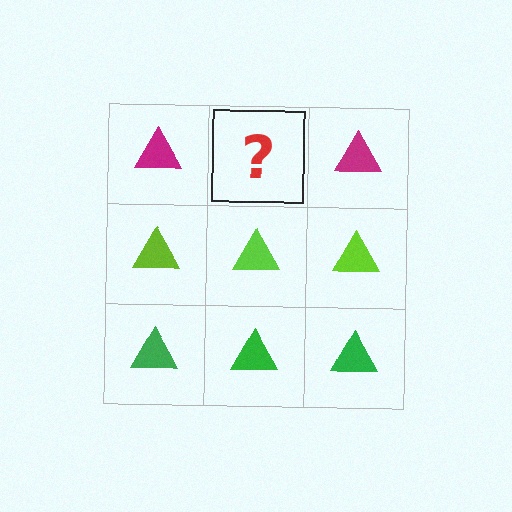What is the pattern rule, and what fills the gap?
The rule is that each row has a consistent color. The gap should be filled with a magenta triangle.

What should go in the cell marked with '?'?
The missing cell should contain a magenta triangle.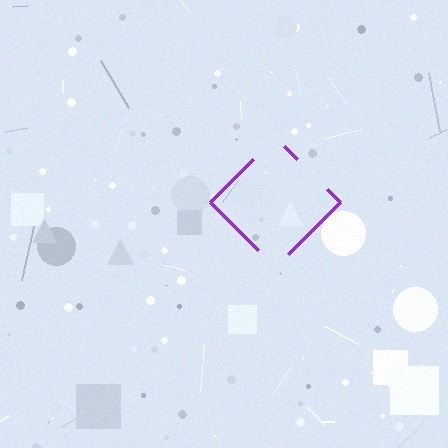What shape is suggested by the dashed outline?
The dashed outline suggests a diamond.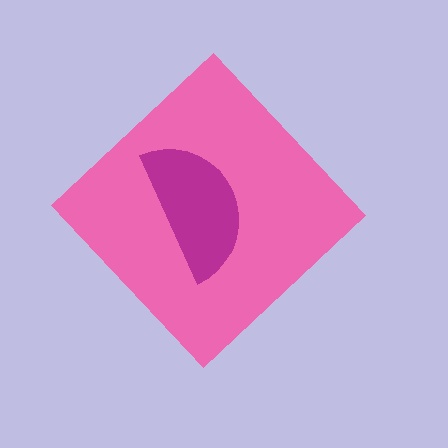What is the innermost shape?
The magenta semicircle.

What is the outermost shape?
The pink diamond.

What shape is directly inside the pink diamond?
The magenta semicircle.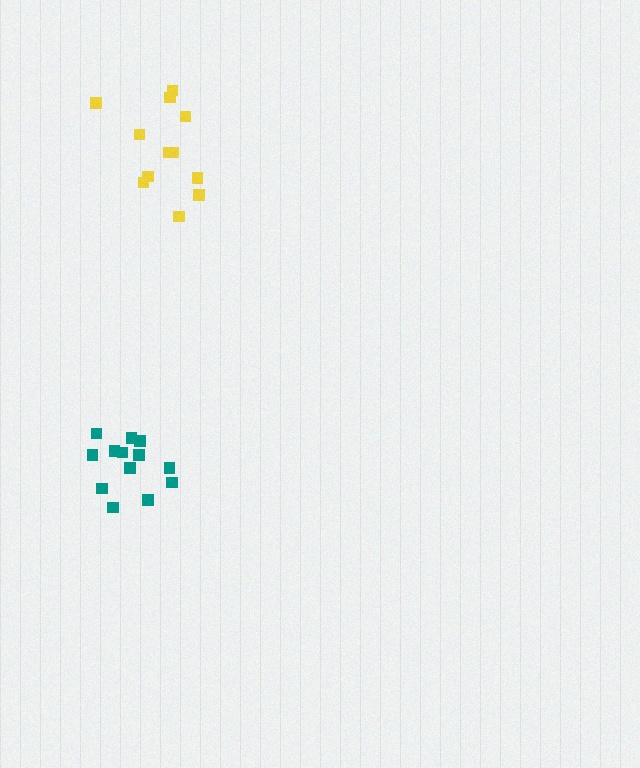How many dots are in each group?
Group 1: 12 dots, Group 2: 13 dots (25 total).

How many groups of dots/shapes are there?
There are 2 groups.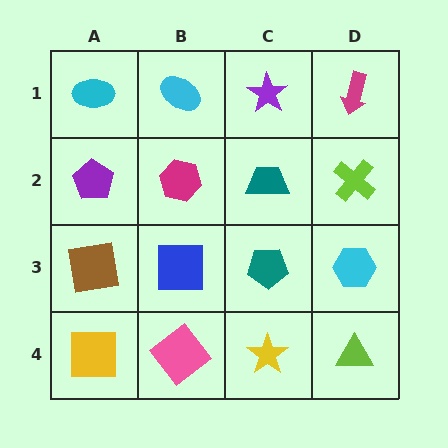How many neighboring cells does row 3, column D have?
3.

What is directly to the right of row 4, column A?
A pink diamond.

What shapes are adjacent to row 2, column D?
A magenta arrow (row 1, column D), a cyan hexagon (row 3, column D), a teal trapezoid (row 2, column C).